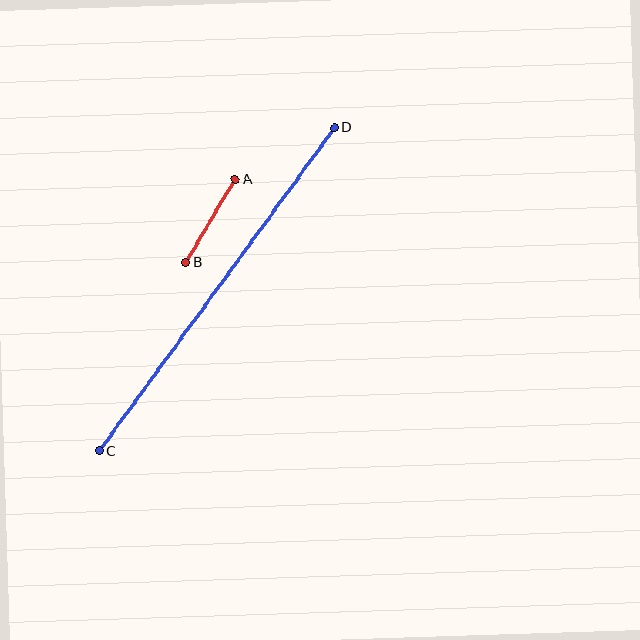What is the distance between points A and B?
The distance is approximately 96 pixels.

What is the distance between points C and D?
The distance is approximately 399 pixels.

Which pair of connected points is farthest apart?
Points C and D are farthest apart.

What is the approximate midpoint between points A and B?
The midpoint is at approximately (211, 221) pixels.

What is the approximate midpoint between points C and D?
The midpoint is at approximately (217, 289) pixels.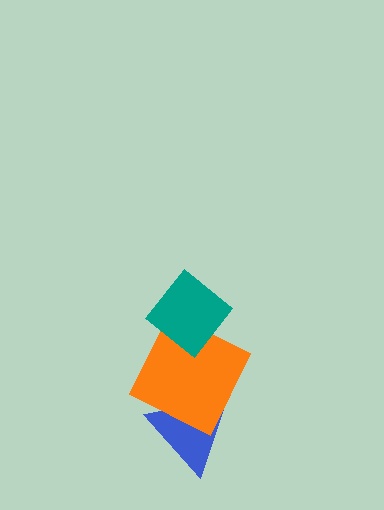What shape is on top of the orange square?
The teal diamond is on top of the orange square.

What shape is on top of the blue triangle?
The orange square is on top of the blue triangle.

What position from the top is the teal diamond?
The teal diamond is 1st from the top.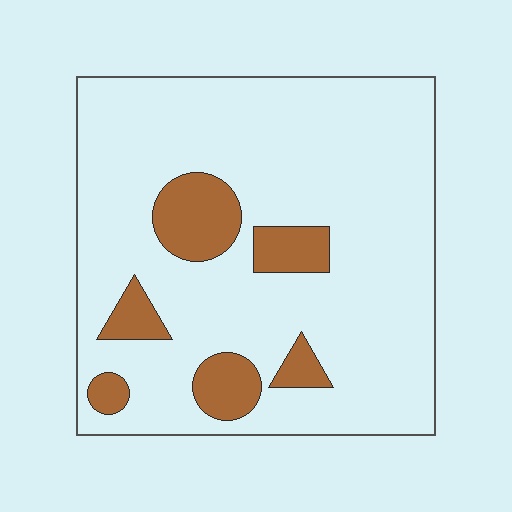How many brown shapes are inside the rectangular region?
6.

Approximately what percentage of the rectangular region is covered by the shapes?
Approximately 15%.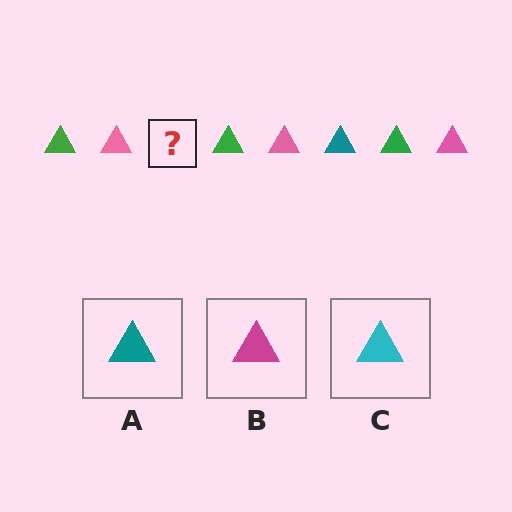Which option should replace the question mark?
Option A.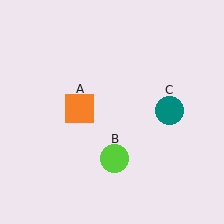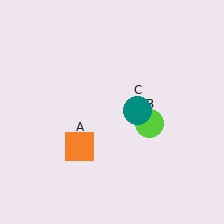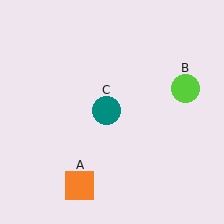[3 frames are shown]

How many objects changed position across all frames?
3 objects changed position: orange square (object A), lime circle (object B), teal circle (object C).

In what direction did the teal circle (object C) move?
The teal circle (object C) moved left.